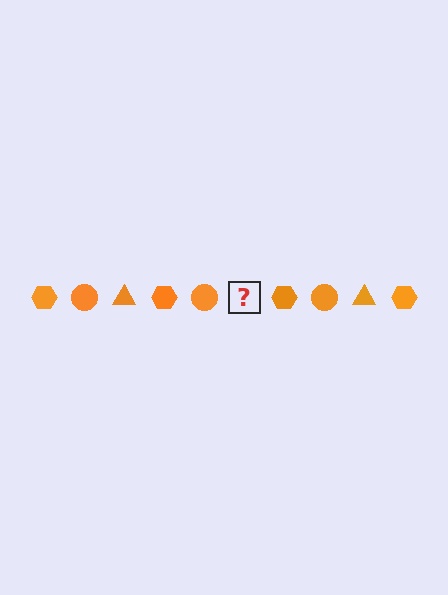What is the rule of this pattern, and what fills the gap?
The rule is that the pattern cycles through hexagon, circle, triangle shapes in orange. The gap should be filled with an orange triangle.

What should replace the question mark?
The question mark should be replaced with an orange triangle.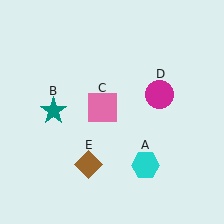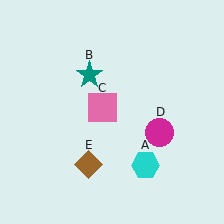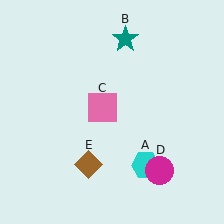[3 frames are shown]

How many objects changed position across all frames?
2 objects changed position: teal star (object B), magenta circle (object D).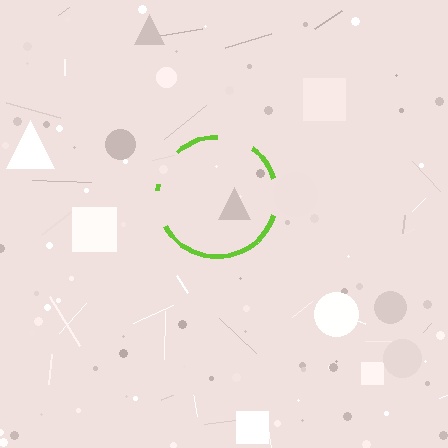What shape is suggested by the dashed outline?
The dashed outline suggests a circle.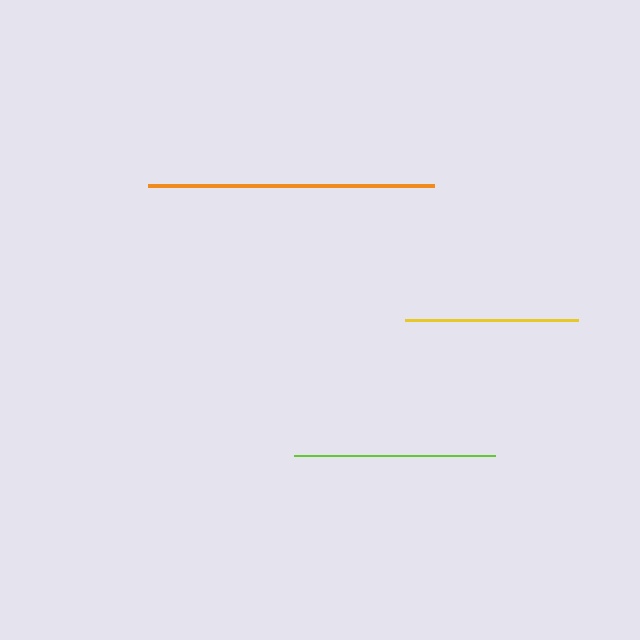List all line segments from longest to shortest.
From longest to shortest: orange, lime, yellow.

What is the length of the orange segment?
The orange segment is approximately 286 pixels long.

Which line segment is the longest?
The orange line is the longest at approximately 286 pixels.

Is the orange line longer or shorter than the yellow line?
The orange line is longer than the yellow line.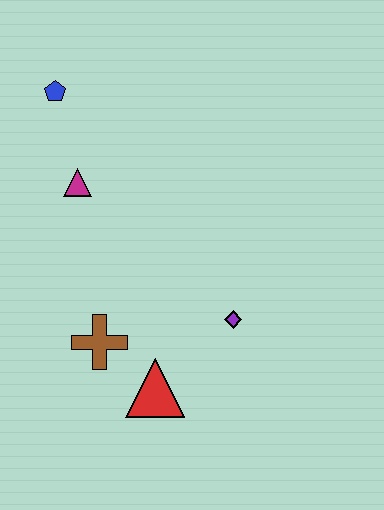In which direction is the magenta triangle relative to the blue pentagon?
The magenta triangle is below the blue pentagon.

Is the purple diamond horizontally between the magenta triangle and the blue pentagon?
No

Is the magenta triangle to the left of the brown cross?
Yes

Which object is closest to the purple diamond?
The red triangle is closest to the purple diamond.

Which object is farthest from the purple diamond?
The blue pentagon is farthest from the purple diamond.